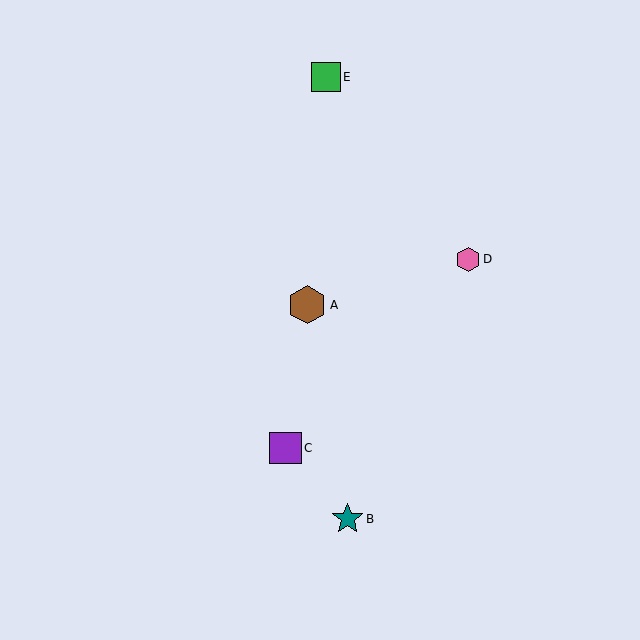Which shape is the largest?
The brown hexagon (labeled A) is the largest.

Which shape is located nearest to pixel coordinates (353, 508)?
The teal star (labeled B) at (348, 519) is nearest to that location.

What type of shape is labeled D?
Shape D is a pink hexagon.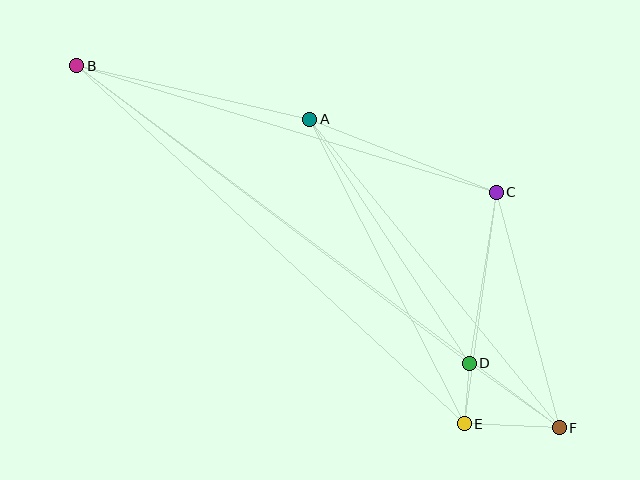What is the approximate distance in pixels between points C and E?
The distance between C and E is approximately 234 pixels.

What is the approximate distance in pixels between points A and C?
The distance between A and C is approximately 200 pixels.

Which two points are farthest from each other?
Points B and F are farthest from each other.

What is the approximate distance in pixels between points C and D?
The distance between C and D is approximately 173 pixels.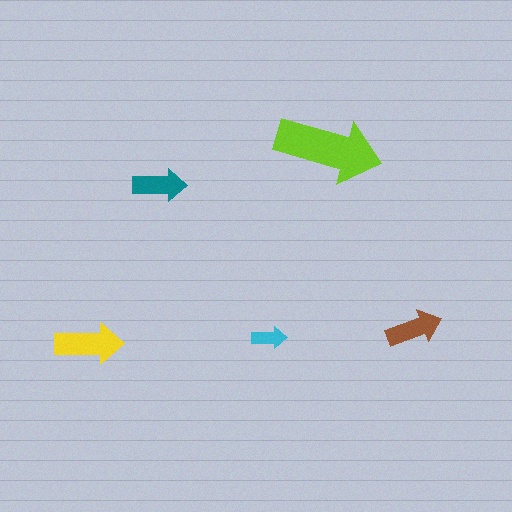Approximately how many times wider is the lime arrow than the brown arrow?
About 2 times wider.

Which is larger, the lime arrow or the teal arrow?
The lime one.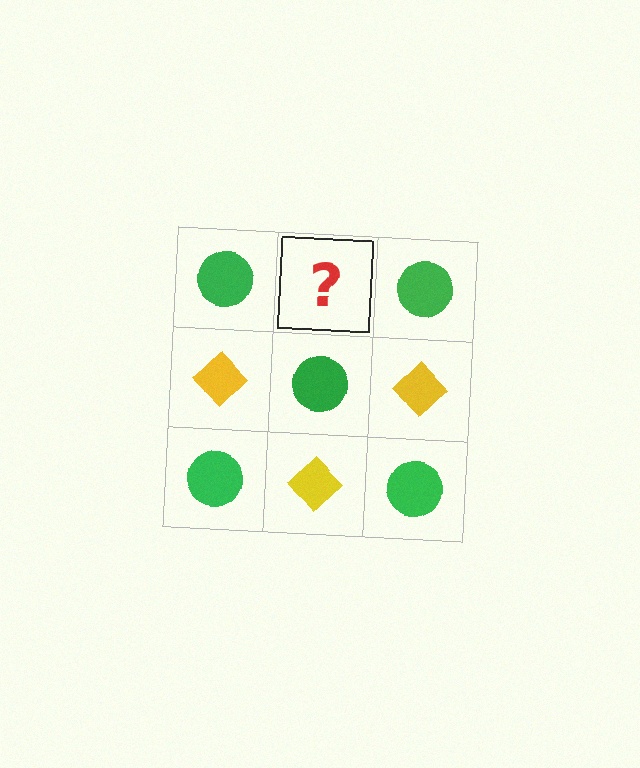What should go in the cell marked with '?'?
The missing cell should contain a yellow diamond.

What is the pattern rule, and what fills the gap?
The rule is that it alternates green circle and yellow diamond in a checkerboard pattern. The gap should be filled with a yellow diamond.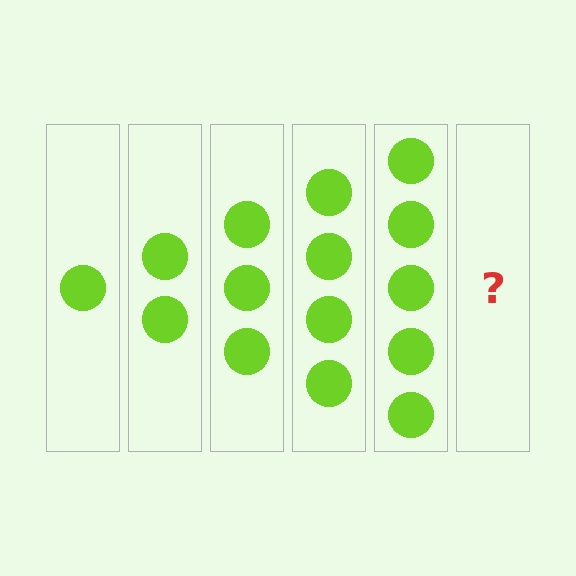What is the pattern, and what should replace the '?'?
The pattern is that each step adds one more circle. The '?' should be 6 circles.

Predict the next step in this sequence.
The next step is 6 circles.